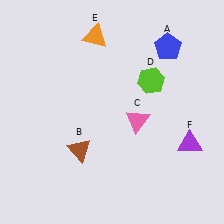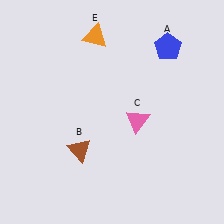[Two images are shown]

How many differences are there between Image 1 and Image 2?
There are 2 differences between the two images.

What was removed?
The lime hexagon (D), the purple triangle (F) were removed in Image 2.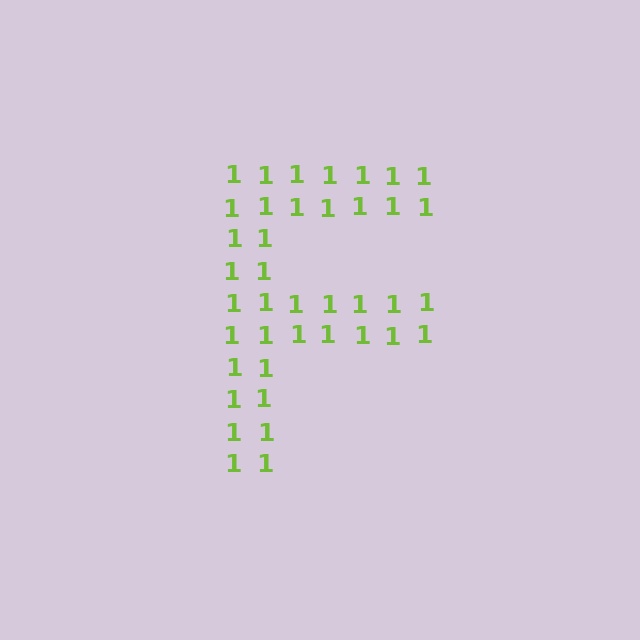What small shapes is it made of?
It is made of small digit 1's.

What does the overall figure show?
The overall figure shows the letter F.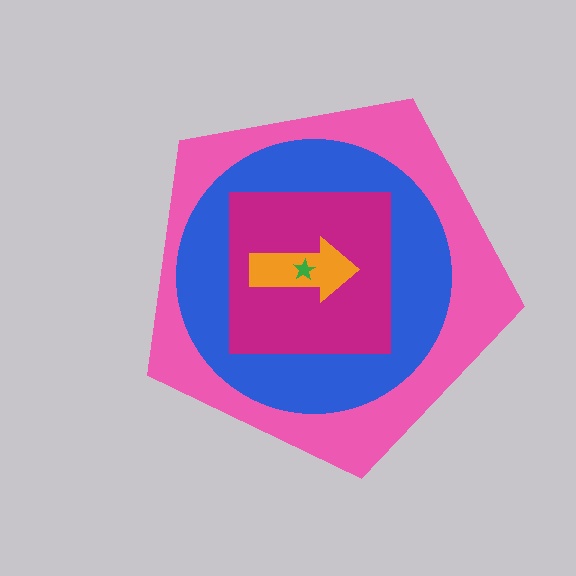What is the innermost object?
The green star.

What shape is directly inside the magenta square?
The orange arrow.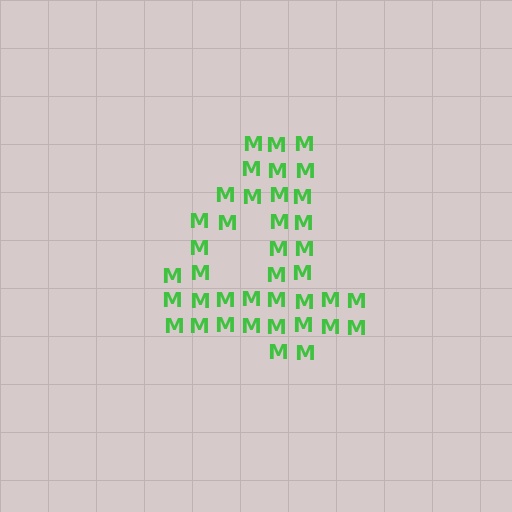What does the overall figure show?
The overall figure shows the digit 4.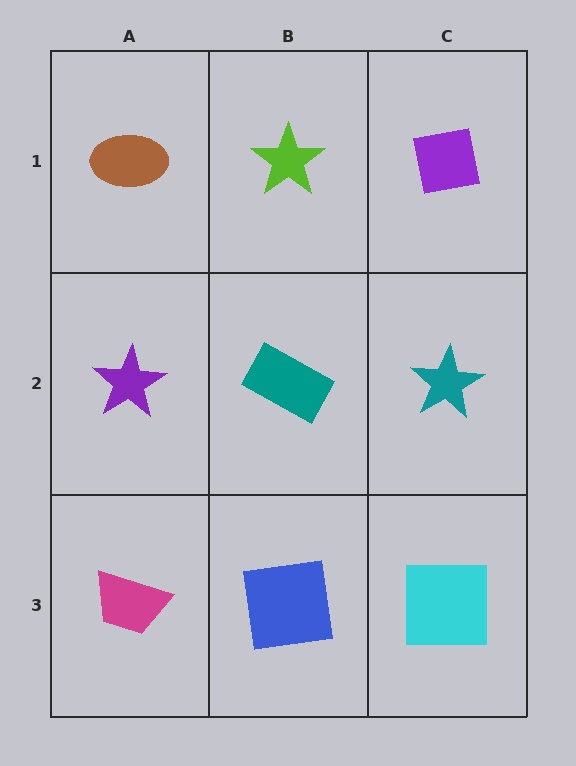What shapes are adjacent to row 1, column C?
A teal star (row 2, column C), a lime star (row 1, column B).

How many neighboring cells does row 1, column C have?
2.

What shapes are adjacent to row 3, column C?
A teal star (row 2, column C), a blue square (row 3, column B).